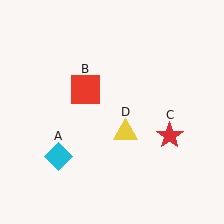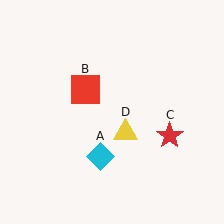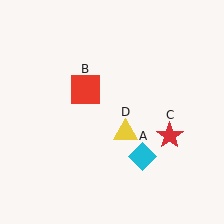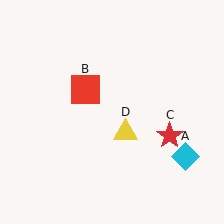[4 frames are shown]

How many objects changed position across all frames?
1 object changed position: cyan diamond (object A).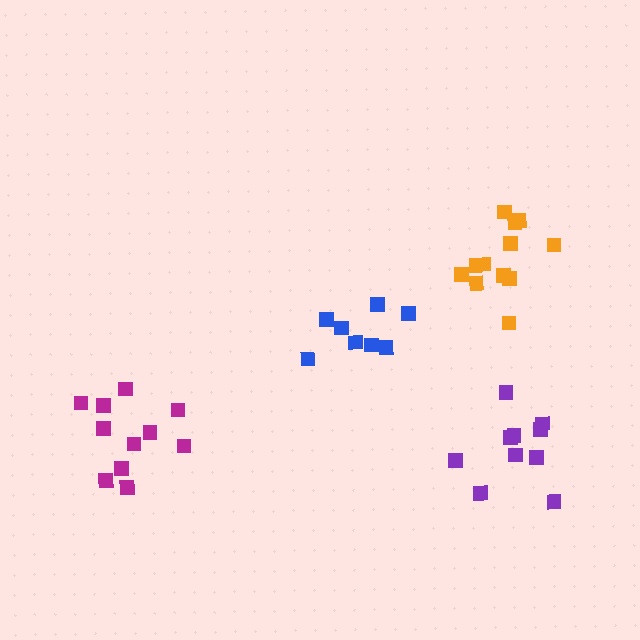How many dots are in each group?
Group 1: 11 dots, Group 2: 12 dots, Group 3: 8 dots, Group 4: 10 dots (41 total).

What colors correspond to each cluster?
The clusters are colored: magenta, orange, blue, purple.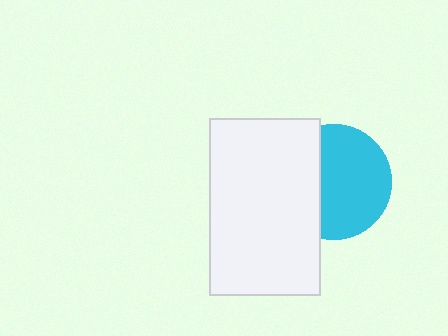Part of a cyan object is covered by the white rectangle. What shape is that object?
It is a circle.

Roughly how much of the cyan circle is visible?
About half of it is visible (roughly 64%).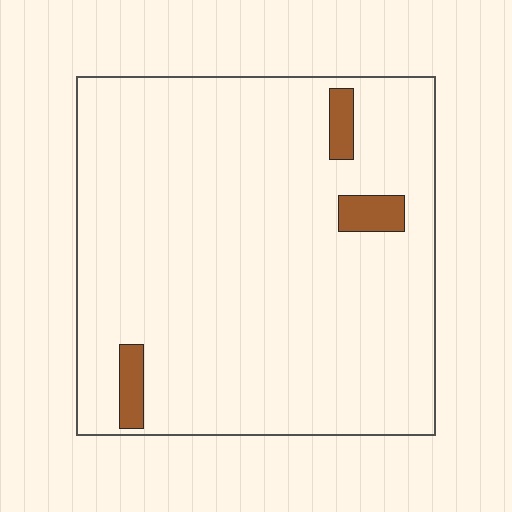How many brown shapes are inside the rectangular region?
3.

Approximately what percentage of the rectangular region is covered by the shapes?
Approximately 5%.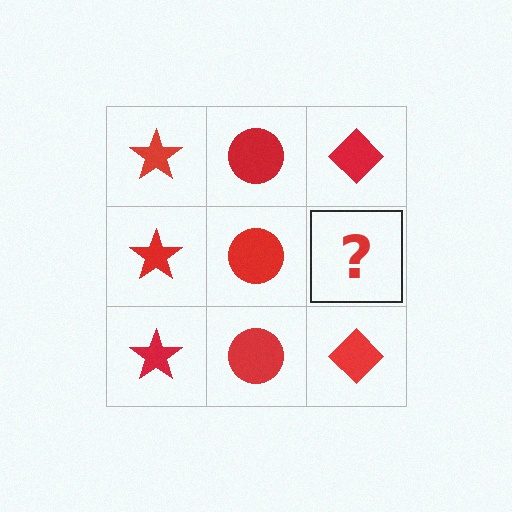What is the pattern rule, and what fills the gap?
The rule is that each column has a consistent shape. The gap should be filled with a red diamond.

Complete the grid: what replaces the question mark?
The question mark should be replaced with a red diamond.